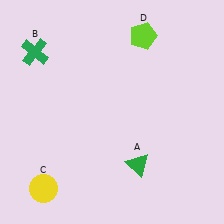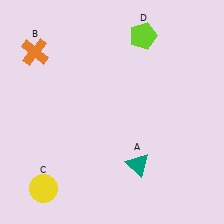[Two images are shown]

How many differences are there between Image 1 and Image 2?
There are 2 differences between the two images.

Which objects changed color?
A changed from green to teal. B changed from green to orange.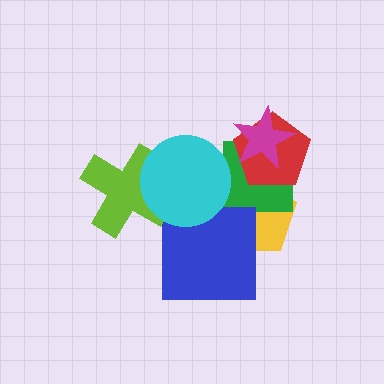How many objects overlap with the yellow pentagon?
4 objects overlap with the yellow pentagon.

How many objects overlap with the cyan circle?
3 objects overlap with the cyan circle.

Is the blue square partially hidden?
Yes, it is partially covered by another shape.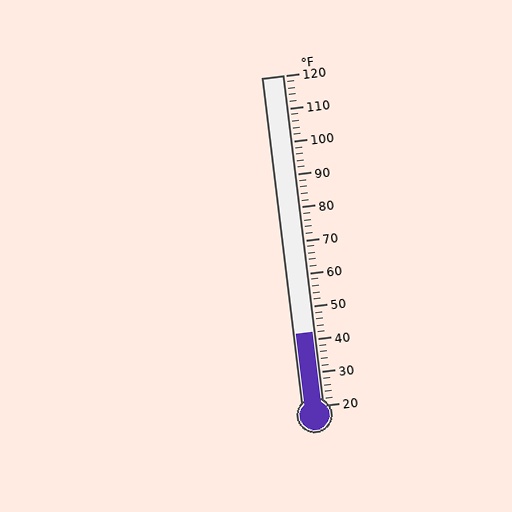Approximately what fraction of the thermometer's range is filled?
The thermometer is filled to approximately 20% of its range.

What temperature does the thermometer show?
The thermometer shows approximately 42°F.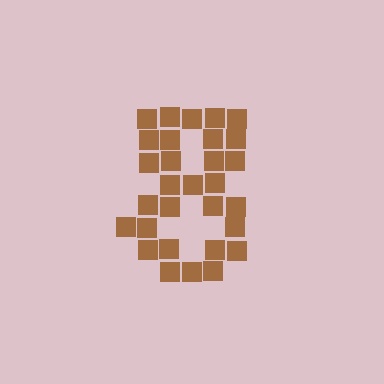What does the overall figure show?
The overall figure shows the digit 8.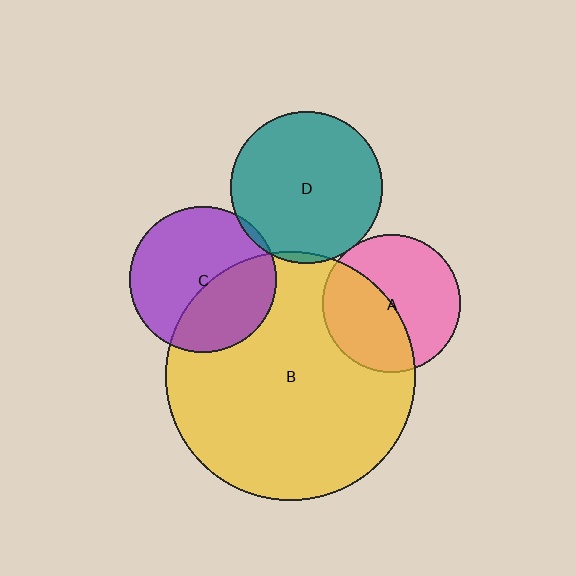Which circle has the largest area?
Circle B (yellow).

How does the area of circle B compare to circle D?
Approximately 2.7 times.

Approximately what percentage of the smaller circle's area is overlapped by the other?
Approximately 5%.